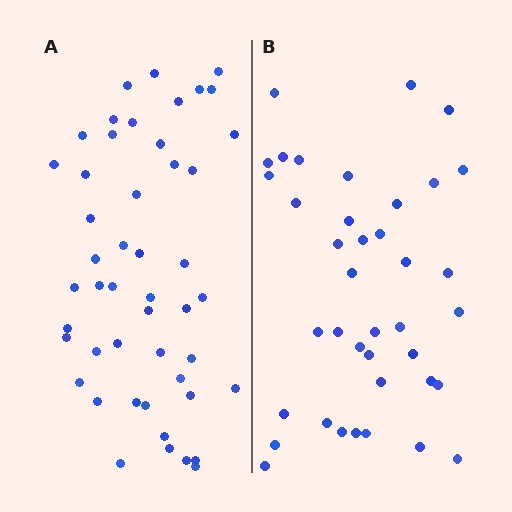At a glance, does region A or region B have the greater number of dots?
Region A (the left region) has more dots.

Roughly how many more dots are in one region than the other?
Region A has roughly 8 or so more dots than region B.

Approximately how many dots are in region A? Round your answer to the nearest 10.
About 50 dots. (The exact count is 48, which rounds to 50.)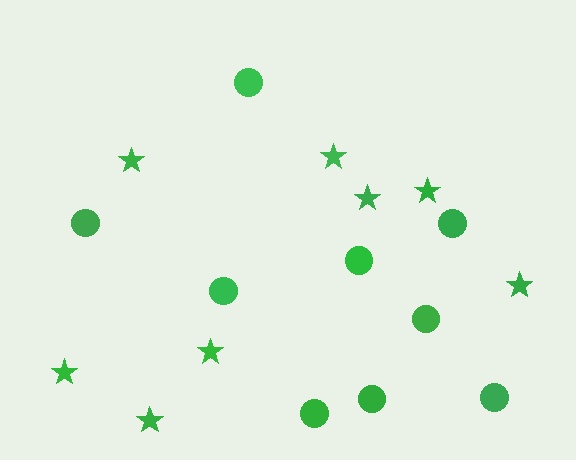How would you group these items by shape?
There are 2 groups: one group of circles (9) and one group of stars (8).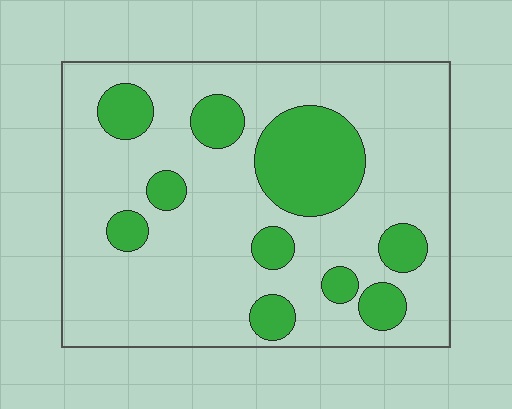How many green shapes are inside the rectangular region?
10.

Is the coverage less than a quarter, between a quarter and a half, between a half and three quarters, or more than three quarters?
Less than a quarter.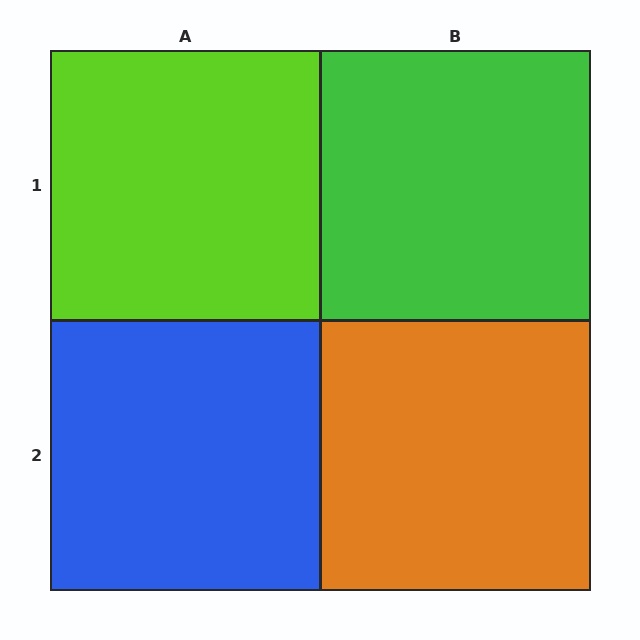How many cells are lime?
1 cell is lime.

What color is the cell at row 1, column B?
Green.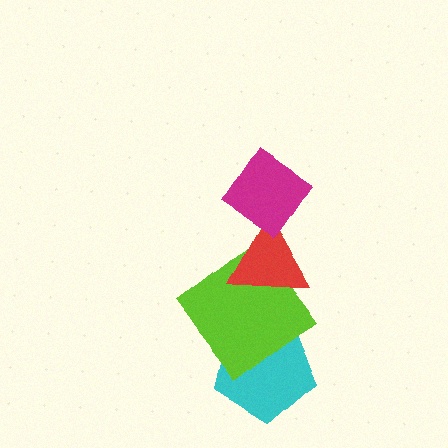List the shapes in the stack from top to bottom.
From top to bottom: the magenta diamond, the red triangle, the lime diamond, the cyan pentagon.